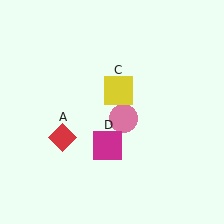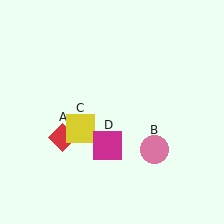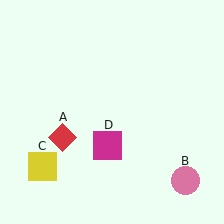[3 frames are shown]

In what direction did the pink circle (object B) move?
The pink circle (object B) moved down and to the right.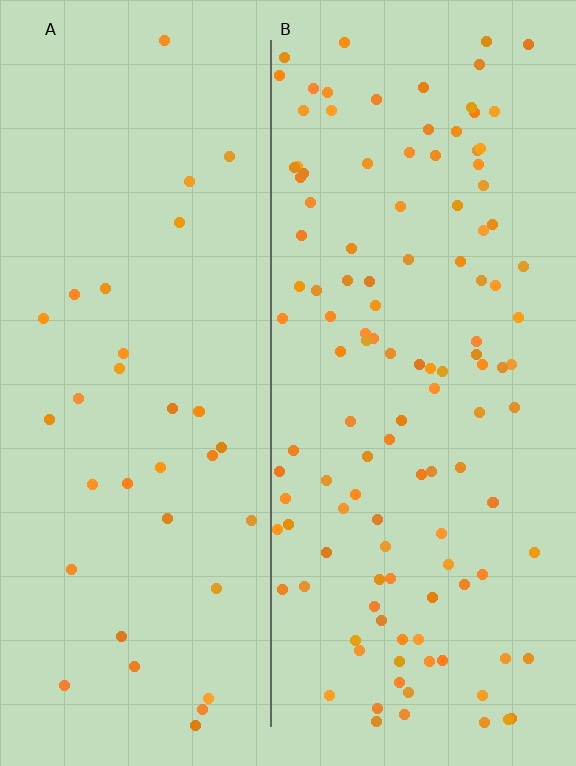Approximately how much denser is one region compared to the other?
Approximately 3.4× — region B over region A.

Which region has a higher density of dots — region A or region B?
B (the right).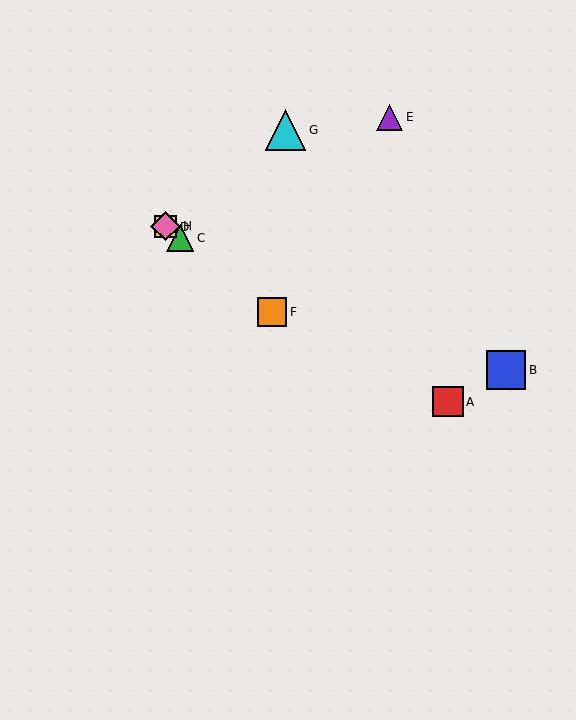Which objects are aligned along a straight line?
Objects C, D, F, H are aligned along a straight line.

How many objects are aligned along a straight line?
4 objects (C, D, F, H) are aligned along a straight line.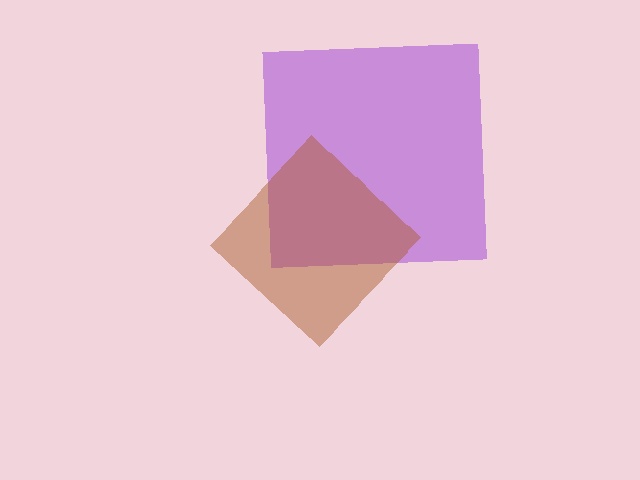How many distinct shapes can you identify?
There are 2 distinct shapes: a purple square, a brown diamond.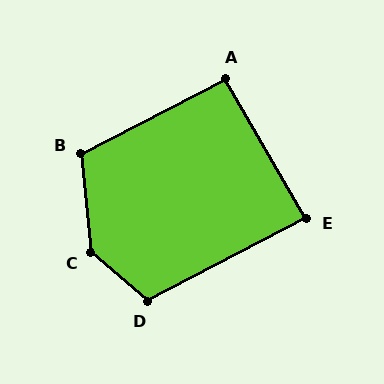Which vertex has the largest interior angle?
C, at approximately 137 degrees.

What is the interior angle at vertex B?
Approximately 111 degrees (obtuse).